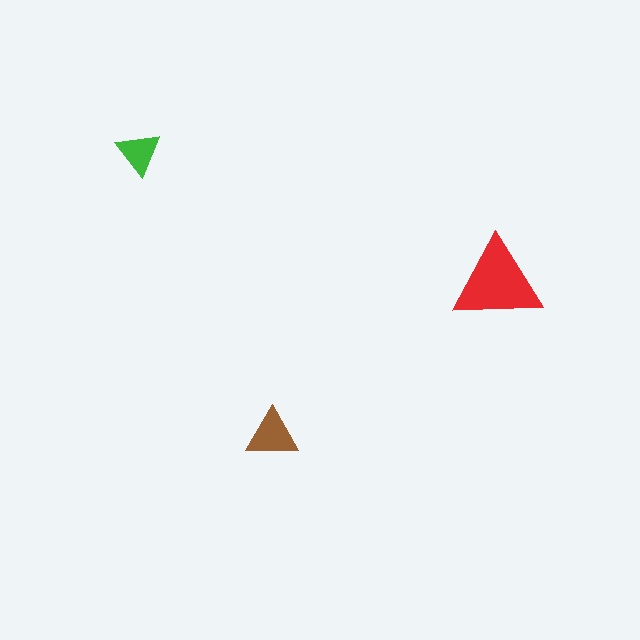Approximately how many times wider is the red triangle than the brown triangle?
About 1.5 times wider.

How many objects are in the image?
There are 3 objects in the image.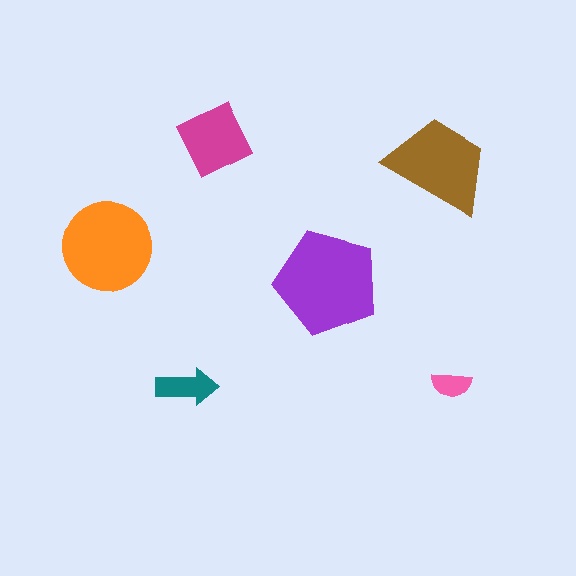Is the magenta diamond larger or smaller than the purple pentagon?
Smaller.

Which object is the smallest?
The pink semicircle.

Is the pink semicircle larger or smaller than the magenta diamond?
Smaller.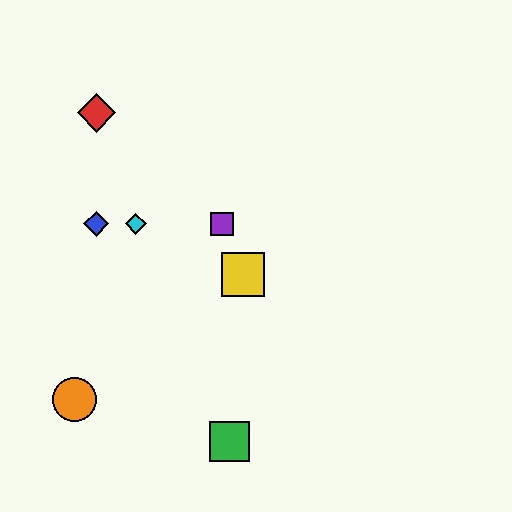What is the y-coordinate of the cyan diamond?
The cyan diamond is at y≈224.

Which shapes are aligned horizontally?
The blue diamond, the purple square, the cyan diamond are aligned horizontally.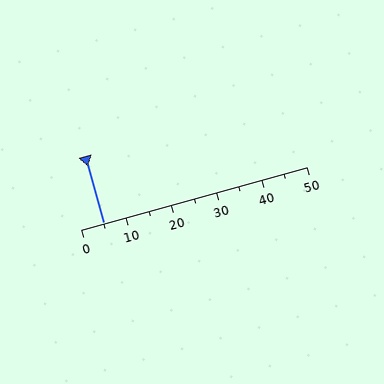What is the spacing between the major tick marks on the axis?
The major ticks are spaced 10 apart.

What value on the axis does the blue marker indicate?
The marker indicates approximately 5.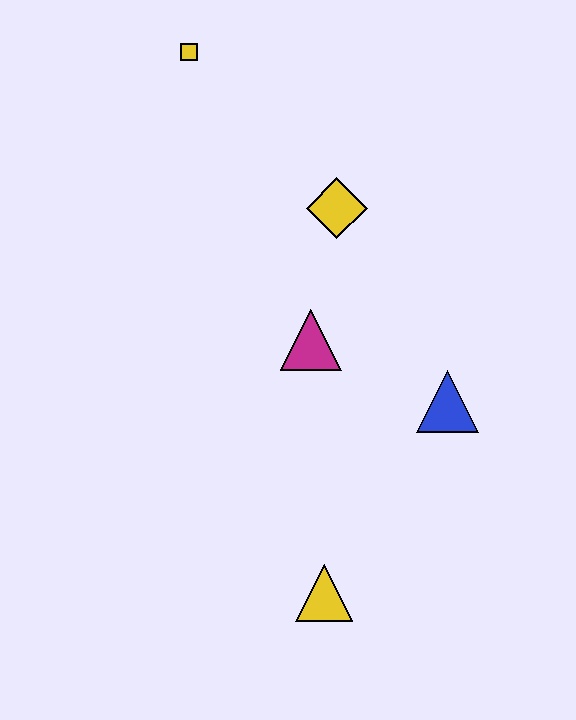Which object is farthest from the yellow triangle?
The yellow square is farthest from the yellow triangle.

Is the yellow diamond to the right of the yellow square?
Yes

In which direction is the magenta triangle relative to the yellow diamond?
The magenta triangle is below the yellow diamond.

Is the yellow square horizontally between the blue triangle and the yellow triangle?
No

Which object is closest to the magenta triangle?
The yellow diamond is closest to the magenta triangle.